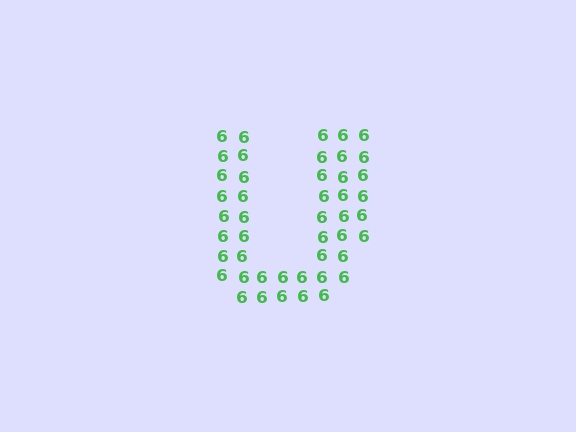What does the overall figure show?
The overall figure shows the letter U.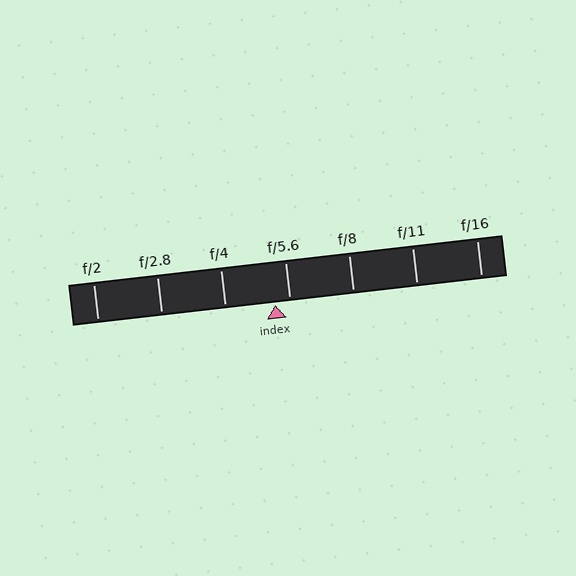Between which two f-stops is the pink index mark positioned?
The index mark is between f/4 and f/5.6.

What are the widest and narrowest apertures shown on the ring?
The widest aperture shown is f/2 and the narrowest is f/16.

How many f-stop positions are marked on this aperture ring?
There are 7 f-stop positions marked.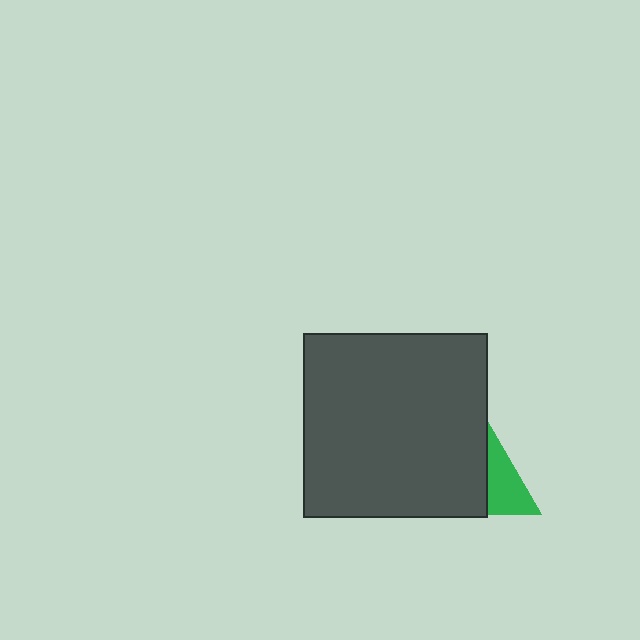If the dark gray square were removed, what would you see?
You would see the complete green triangle.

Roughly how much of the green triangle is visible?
A small part of it is visible (roughly 34%).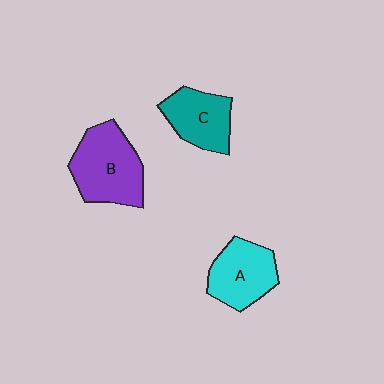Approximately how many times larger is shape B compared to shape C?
Approximately 1.4 times.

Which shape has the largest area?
Shape B (purple).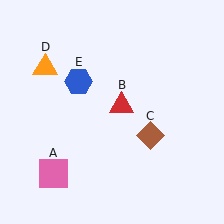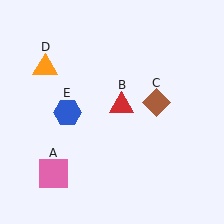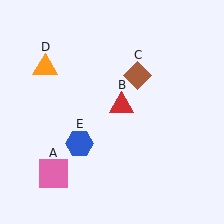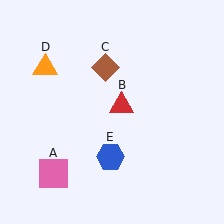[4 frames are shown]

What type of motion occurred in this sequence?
The brown diamond (object C), blue hexagon (object E) rotated counterclockwise around the center of the scene.